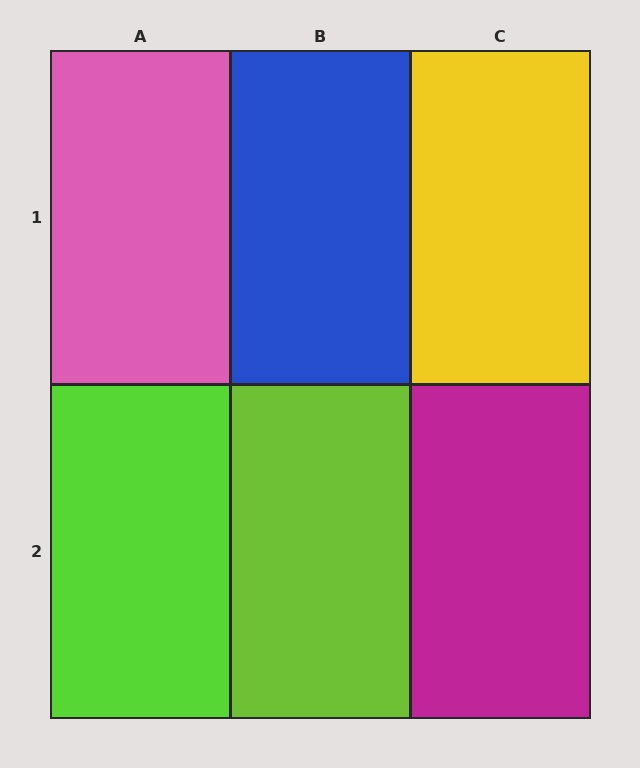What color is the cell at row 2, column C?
Magenta.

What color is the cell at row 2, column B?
Lime.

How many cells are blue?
1 cell is blue.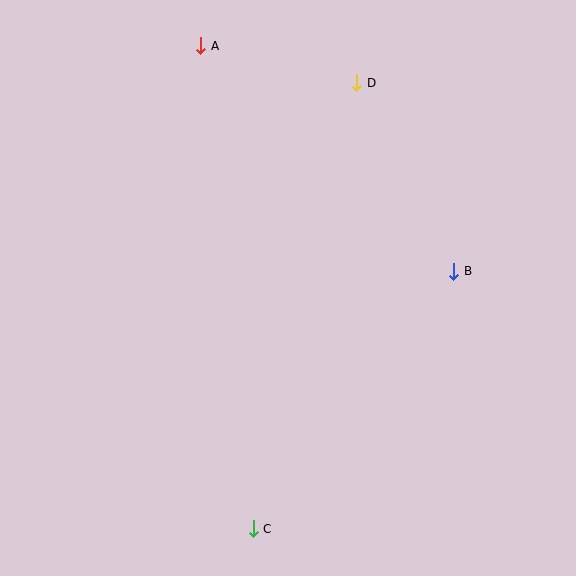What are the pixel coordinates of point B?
Point B is at (454, 271).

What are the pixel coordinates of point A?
Point A is at (201, 46).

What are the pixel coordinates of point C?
Point C is at (253, 529).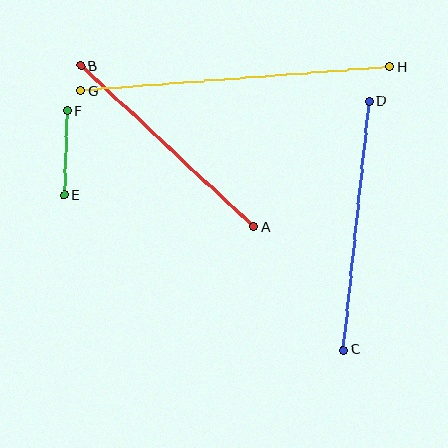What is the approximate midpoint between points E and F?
The midpoint is at approximately (66, 153) pixels.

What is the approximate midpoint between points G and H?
The midpoint is at approximately (235, 79) pixels.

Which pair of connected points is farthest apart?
Points G and H are farthest apart.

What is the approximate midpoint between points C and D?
The midpoint is at approximately (356, 226) pixels.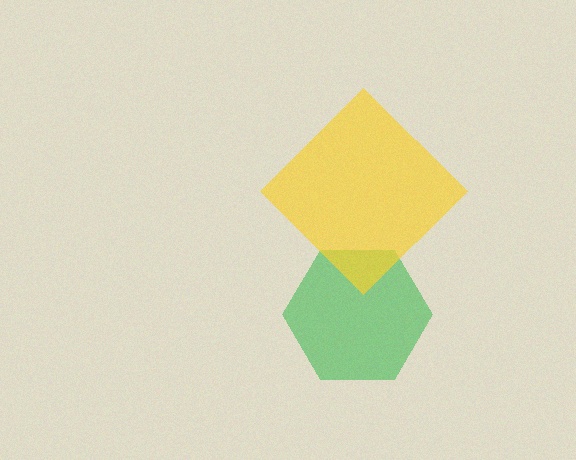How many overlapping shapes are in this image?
There are 2 overlapping shapes in the image.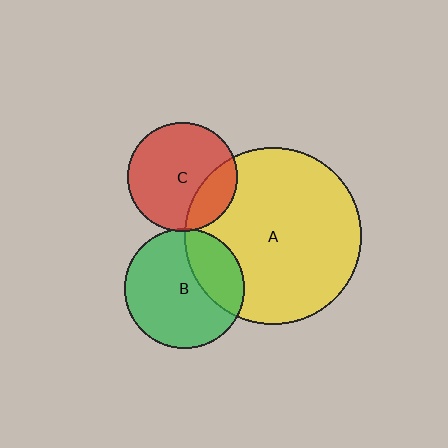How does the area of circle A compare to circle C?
Approximately 2.6 times.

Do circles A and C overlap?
Yes.